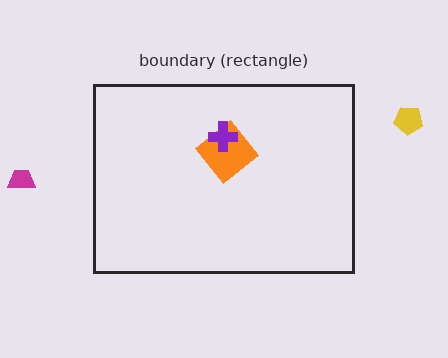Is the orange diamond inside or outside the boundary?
Inside.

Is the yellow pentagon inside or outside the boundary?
Outside.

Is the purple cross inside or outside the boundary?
Inside.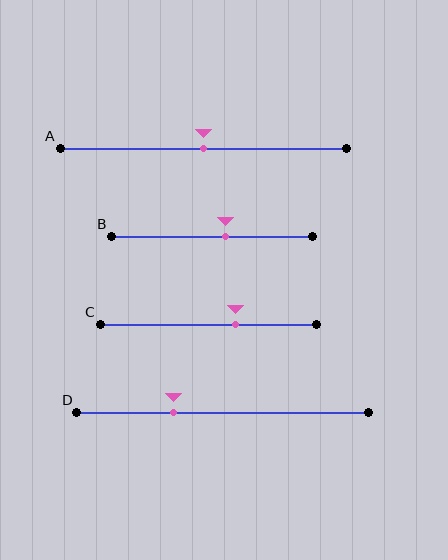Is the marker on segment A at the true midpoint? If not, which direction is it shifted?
Yes, the marker on segment A is at the true midpoint.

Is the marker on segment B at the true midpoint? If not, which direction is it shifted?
No, the marker on segment B is shifted to the right by about 7% of the segment length.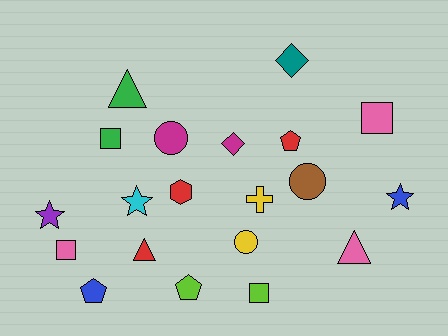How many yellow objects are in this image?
There are 2 yellow objects.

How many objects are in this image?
There are 20 objects.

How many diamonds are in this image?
There are 2 diamonds.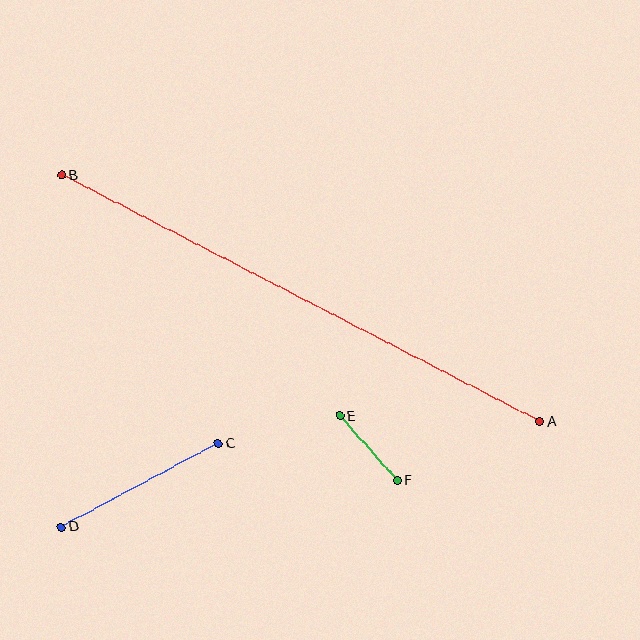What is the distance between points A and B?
The distance is approximately 538 pixels.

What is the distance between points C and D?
The distance is approximately 178 pixels.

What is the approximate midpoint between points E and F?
The midpoint is at approximately (369, 448) pixels.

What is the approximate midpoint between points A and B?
The midpoint is at approximately (301, 298) pixels.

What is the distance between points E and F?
The distance is approximately 86 pixels.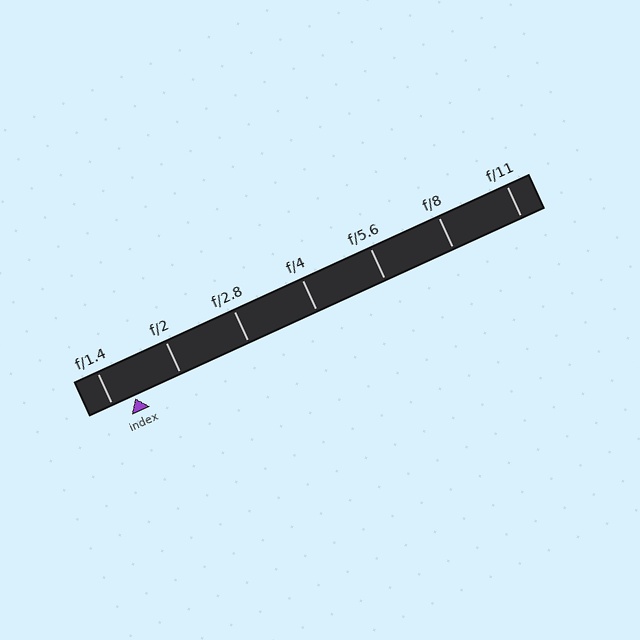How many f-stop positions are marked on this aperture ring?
There are 7 f-stop positions marked.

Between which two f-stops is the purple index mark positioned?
The index mark is between f/1.4 and f/2.